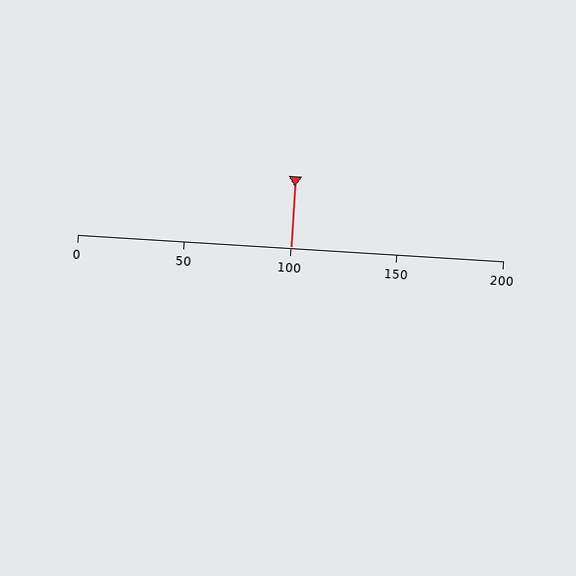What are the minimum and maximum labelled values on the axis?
The axis runs from 0 to 200.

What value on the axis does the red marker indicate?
The marker indicates approximately 100.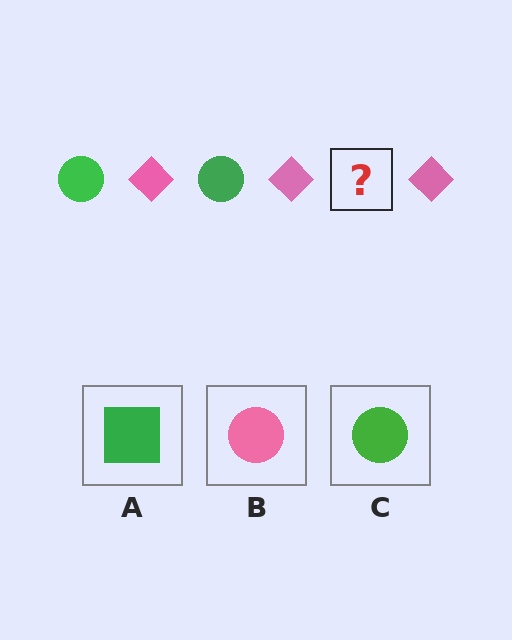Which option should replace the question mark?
Option C.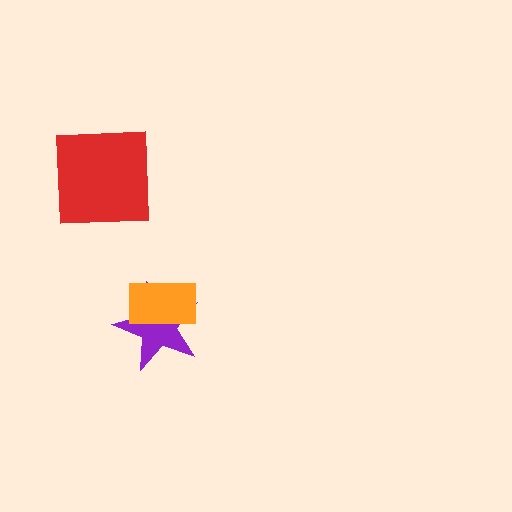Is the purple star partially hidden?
Yes, it is partially covered by another shape.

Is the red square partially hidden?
No, no other shape covers it.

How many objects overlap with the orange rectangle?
1 object overlaps with the orange rectangle.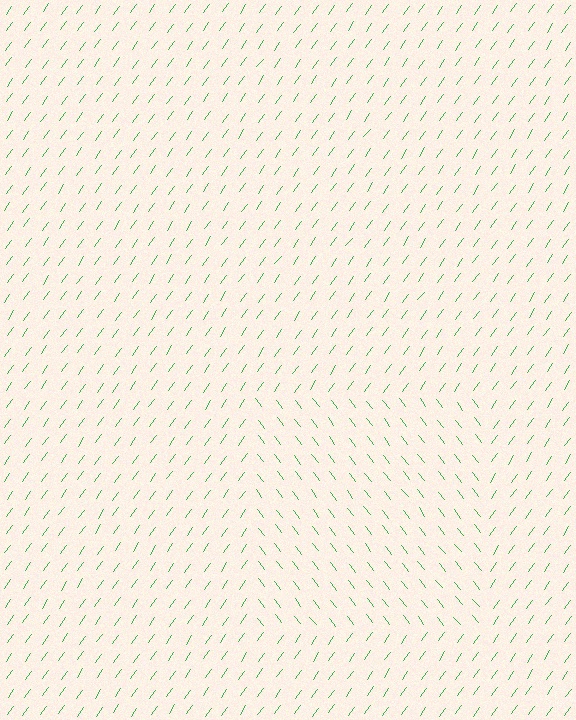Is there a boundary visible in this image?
Yes, there is a texture boundary formed by a change in line orientation.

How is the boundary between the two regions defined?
The boundary is defined purely by a change in line orientation (approximately 73 degrees difference). All lines are the same color and thickness.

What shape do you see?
I see a rectangle.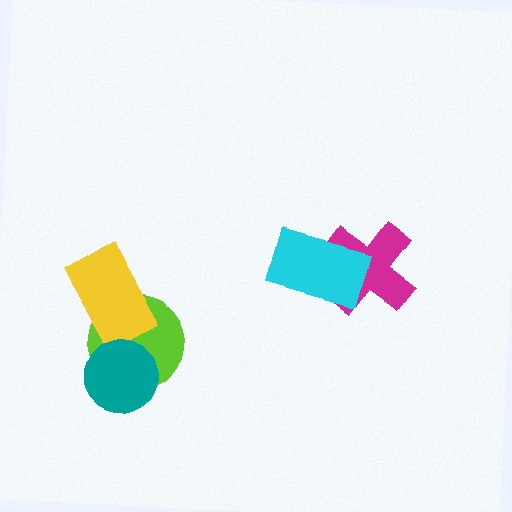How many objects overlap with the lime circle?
2 objects overlap with the lime circle.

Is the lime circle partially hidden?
Yes, it is partially covered by another shape.